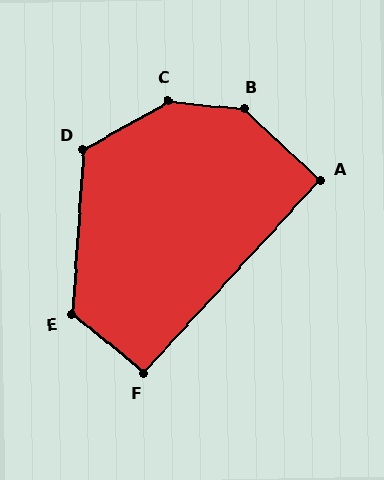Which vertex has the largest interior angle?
C, at approximately 144 degrees.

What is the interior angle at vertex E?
Approximately 125 degrees (obtuse).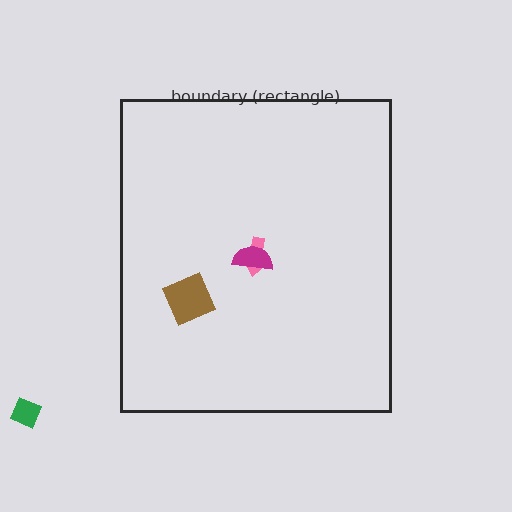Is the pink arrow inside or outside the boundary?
Inside.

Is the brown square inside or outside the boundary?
Inside.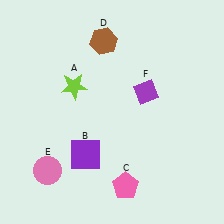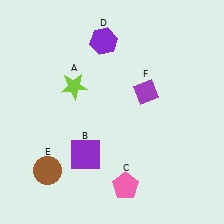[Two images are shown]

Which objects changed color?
D changed from brown to purple. E changed from pink to brown.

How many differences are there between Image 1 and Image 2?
There are 2 differences between the two images.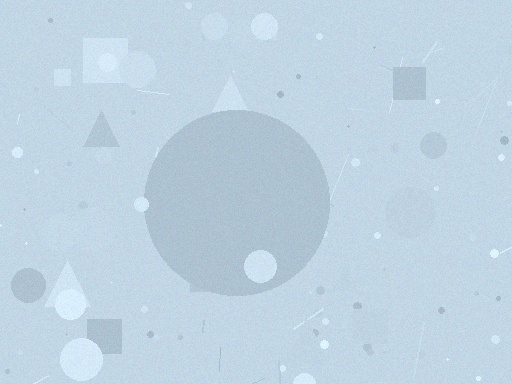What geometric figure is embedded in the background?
A circle is embedded in the background.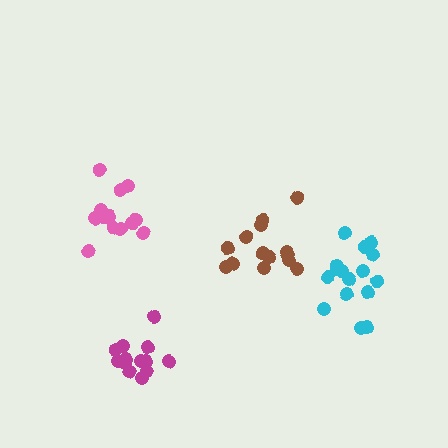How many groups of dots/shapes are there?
There are 4 groups.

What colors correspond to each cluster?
The clusters are colored: cyan, pink, magenta, brown.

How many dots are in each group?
Group 1: 16 dots, Group 2: 14 dots, Group 3: 13 dots, Group 4: 15 dots (58 total).